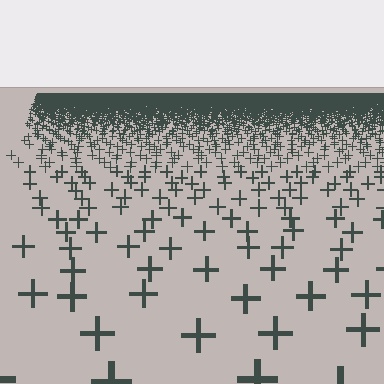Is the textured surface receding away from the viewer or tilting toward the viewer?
The surface is receding away from the viewer. Texture elements get smaller and denser toward the top.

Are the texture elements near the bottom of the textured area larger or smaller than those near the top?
Larger. Near the bottom, elements are closer to the viewer and appear at a bigger on-screen size.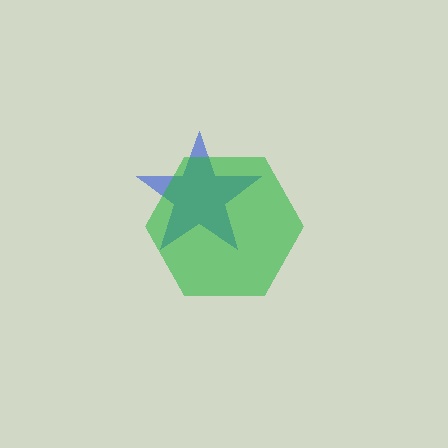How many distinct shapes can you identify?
There are 2 distinct shapes: a blue star, a green hexagon.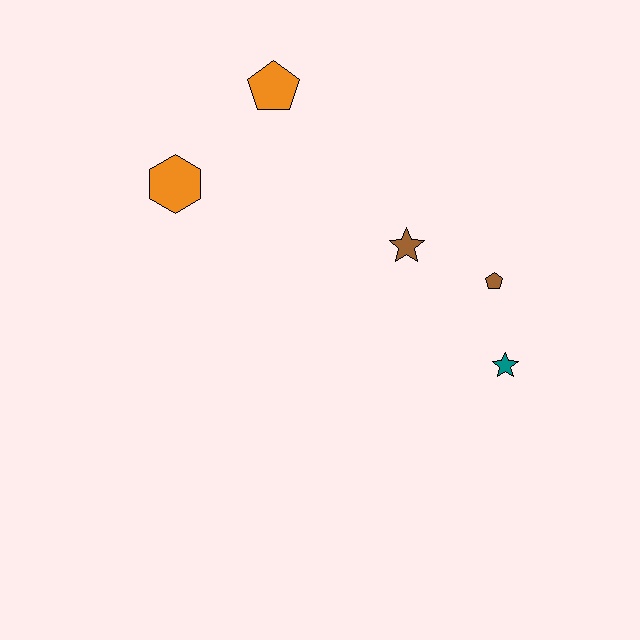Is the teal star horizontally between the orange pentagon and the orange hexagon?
No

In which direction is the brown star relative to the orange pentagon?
The brown star is below the orange pentagon.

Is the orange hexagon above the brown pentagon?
Yes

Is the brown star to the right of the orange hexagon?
Yes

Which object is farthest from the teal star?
The orange hexagon is farthest from the teal star.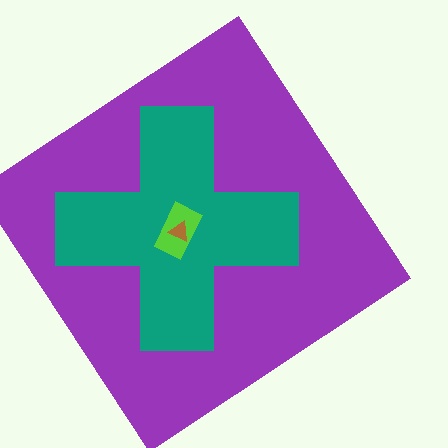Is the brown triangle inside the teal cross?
Yes.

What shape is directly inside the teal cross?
The lime rectangle.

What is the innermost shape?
The brown triangle.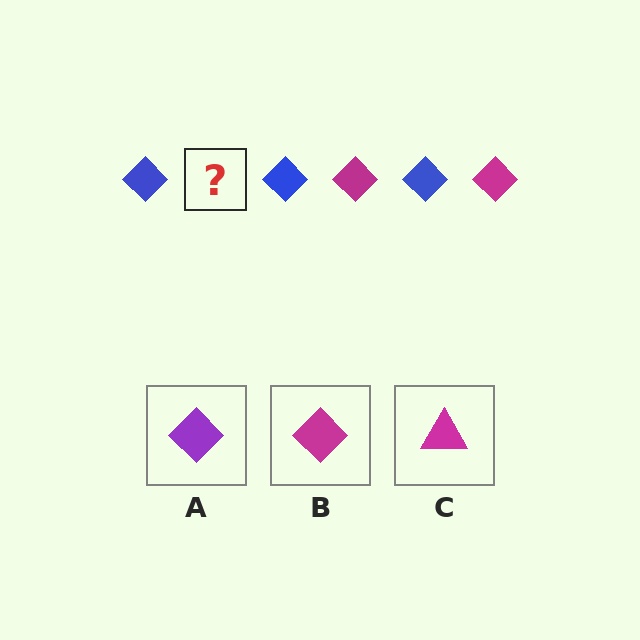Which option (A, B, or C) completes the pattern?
B.